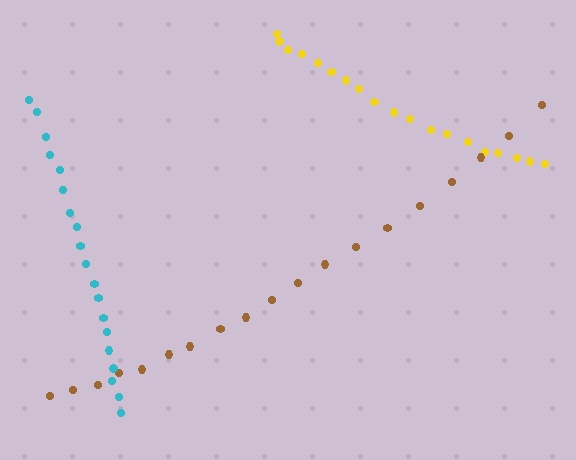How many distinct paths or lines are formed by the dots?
There are 3 distinct paths.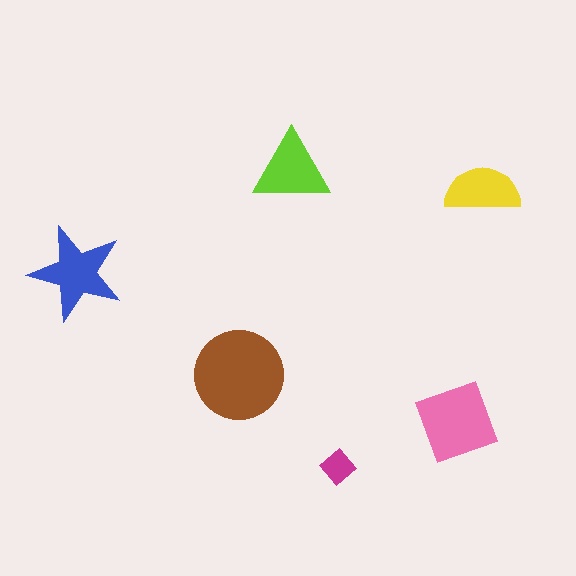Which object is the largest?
The brown circle.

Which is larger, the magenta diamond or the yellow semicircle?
The yellow semicircle.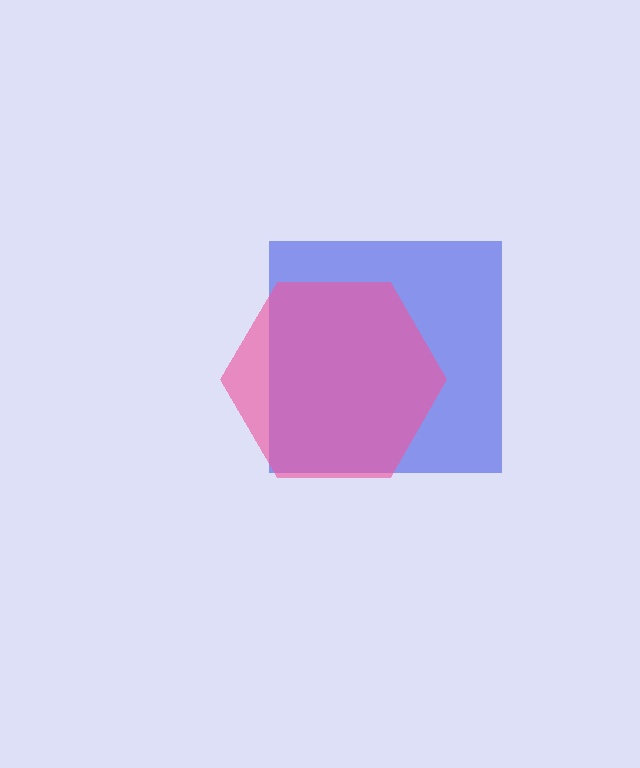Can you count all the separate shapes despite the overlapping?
Yes, there are 2 separate shapes.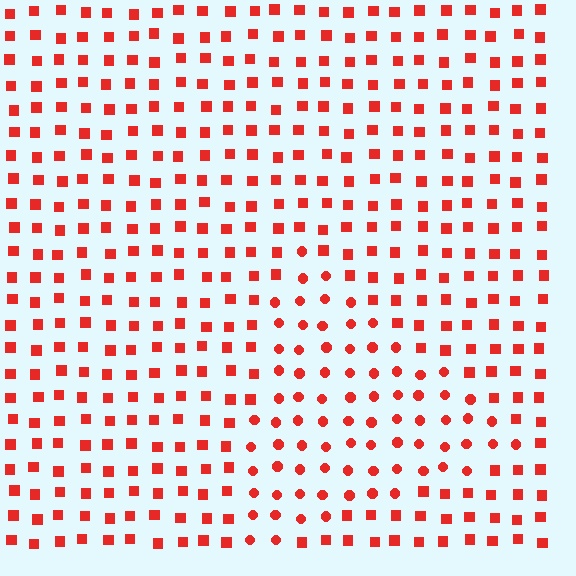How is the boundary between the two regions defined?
The boundary is defined by a change in element shape: circles inside vs. squares outside. All elements share the same color and spacing.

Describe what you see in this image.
The image is filled with small red elements arranged in a uniform grid. A triangle-shaped region contains circles, while the surrounding area contains squares. The boundary is defined purely by the change in element shape.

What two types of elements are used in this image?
The image uses circles inside the triangle region and squares outside it.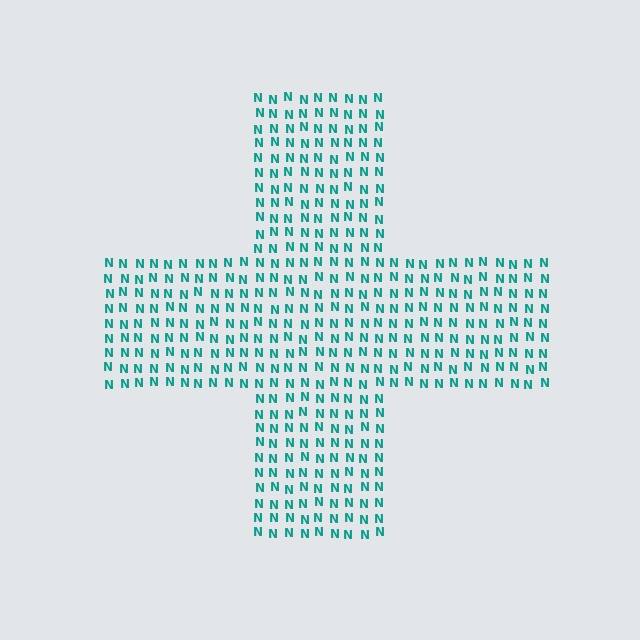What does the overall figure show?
The overall figure shows a cross.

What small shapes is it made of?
It is made of small letter N's.